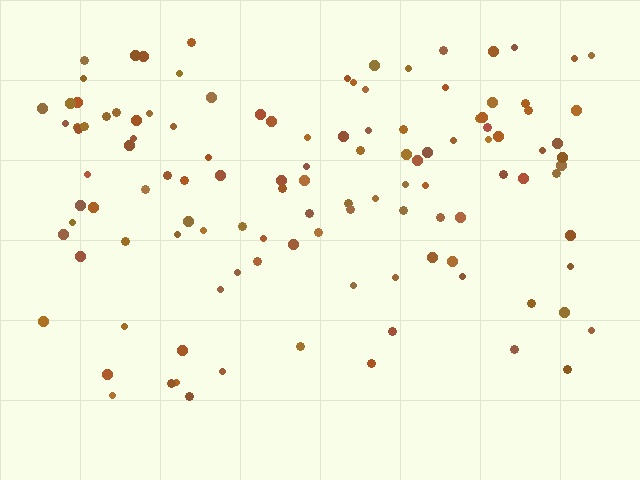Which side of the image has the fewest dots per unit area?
The bottom.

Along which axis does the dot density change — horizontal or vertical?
Vertical.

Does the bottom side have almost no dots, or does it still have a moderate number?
Still a moderate number, just noticeably fewer than the top.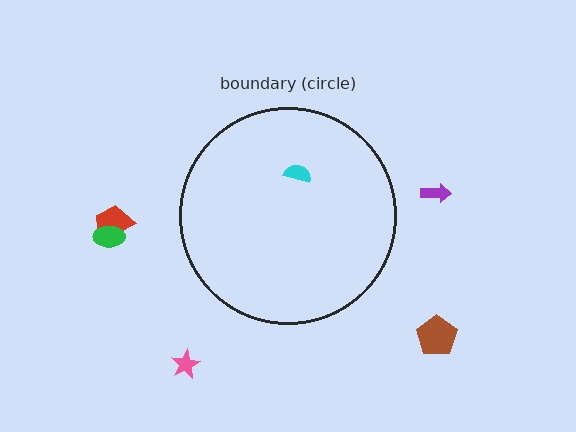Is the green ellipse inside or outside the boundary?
Outside.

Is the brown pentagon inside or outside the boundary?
Outside.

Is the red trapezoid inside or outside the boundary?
Outside.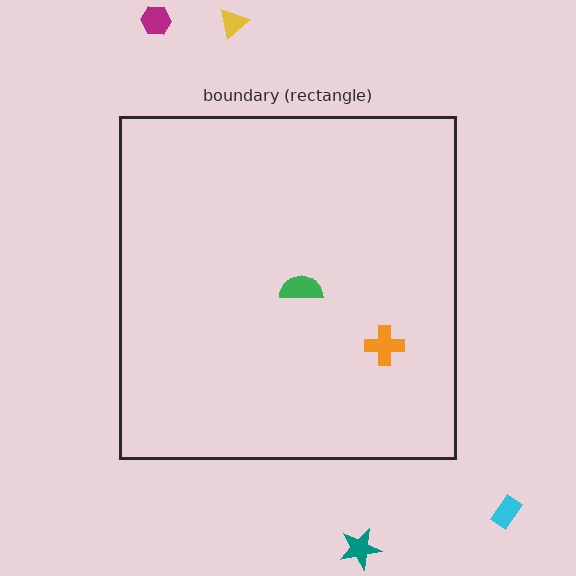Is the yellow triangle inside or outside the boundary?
Outside.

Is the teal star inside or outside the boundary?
Outside.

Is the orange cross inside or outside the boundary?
Inside.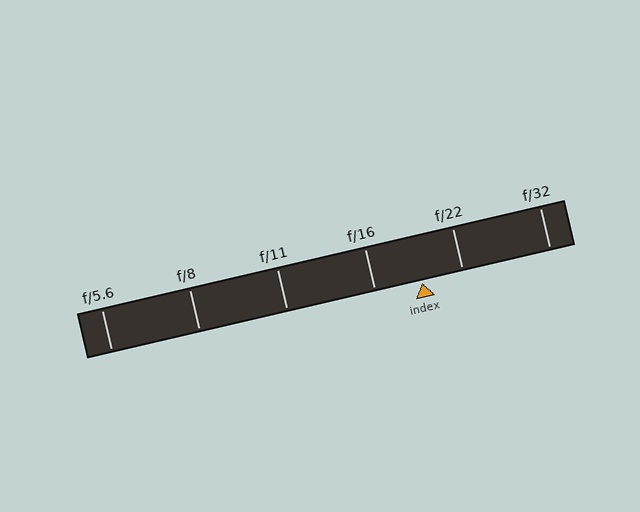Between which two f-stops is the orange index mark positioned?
The index mark is between f/16 and f/22.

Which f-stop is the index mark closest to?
The index mark is closest to f/22.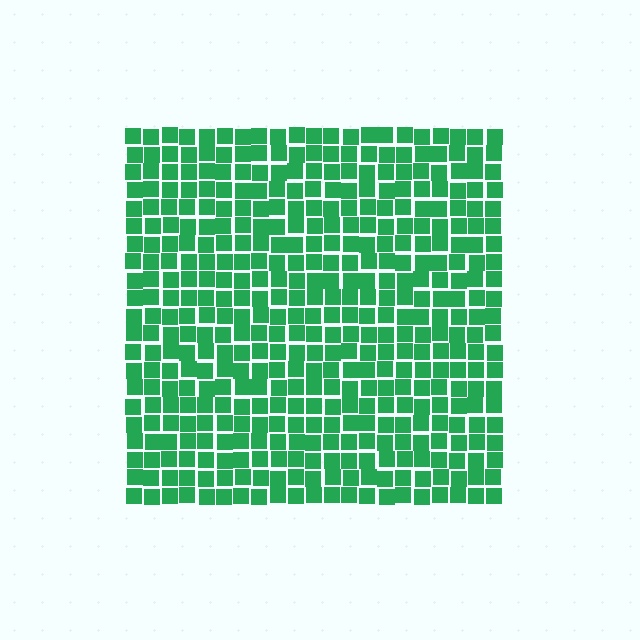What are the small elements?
The small elements are squares.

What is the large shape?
The large shape is a square.